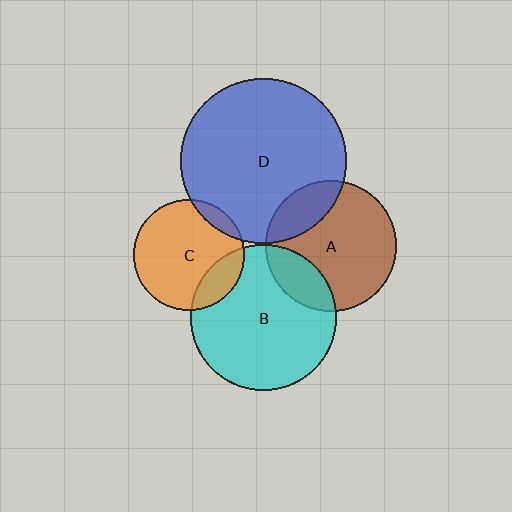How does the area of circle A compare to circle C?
Approximately 1.4 times.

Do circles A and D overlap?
Yes.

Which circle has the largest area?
Circle D (blue).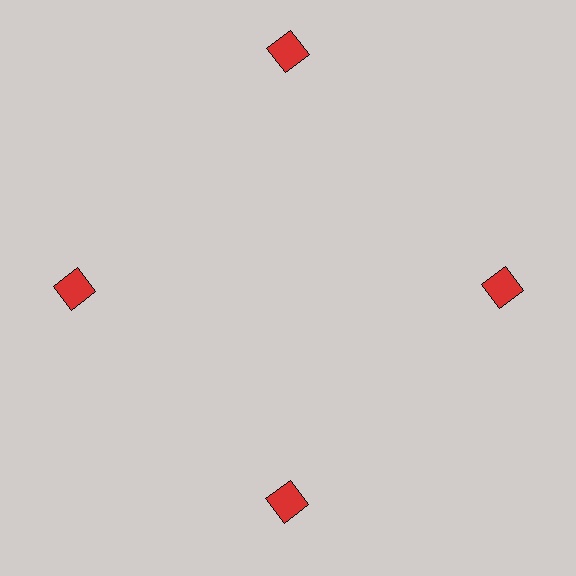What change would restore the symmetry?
The symmetry would be restored by moving it inward, back onto the ring so that all 4 diamonds sit at equal angles and equal distance from the center.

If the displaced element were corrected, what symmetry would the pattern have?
It would have 4-fold rotational symmetry — the pattern would map onto itself every 90 degrees.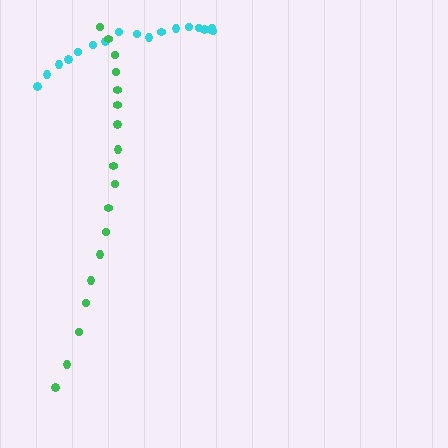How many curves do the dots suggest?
There are 2 distinct paths.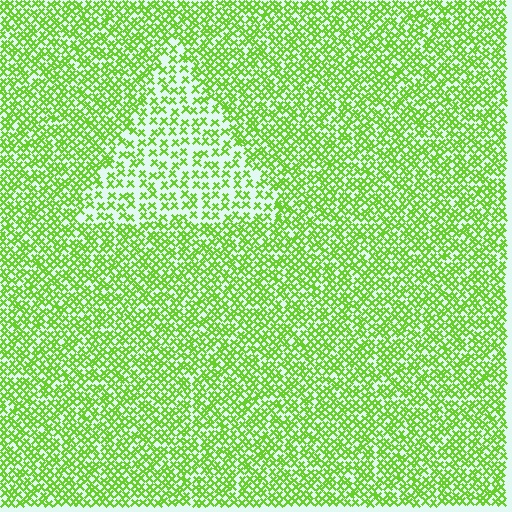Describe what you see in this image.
The image contains small lime elements arranged at two different densities. A triangle-shaped region is visible where the elements are less densely packed than the surrounding area.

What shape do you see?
I see a triangle.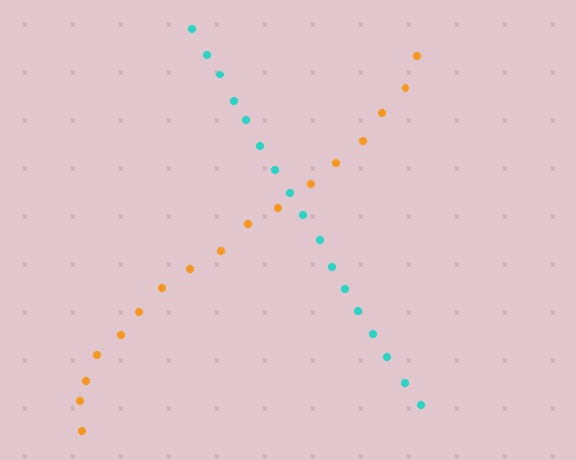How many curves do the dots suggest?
There are 2 distinct paths.